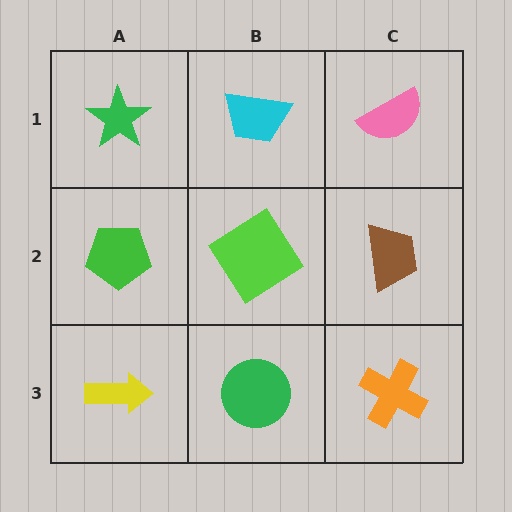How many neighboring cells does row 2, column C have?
3.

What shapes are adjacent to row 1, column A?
A green pentagon (row 2, column A), a cyan trapezoid (row 1, column B).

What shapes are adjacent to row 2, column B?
A cyan trapezoid (row 1, column B), a green circle (row 3, column B), a green pentagon (row 2, column A), a brown trapezoid (row 2, column C).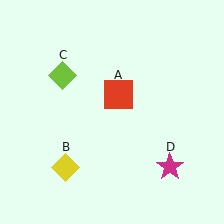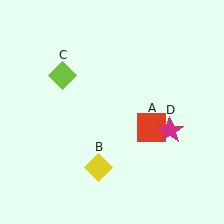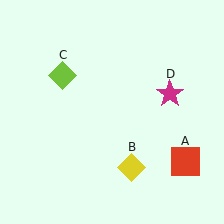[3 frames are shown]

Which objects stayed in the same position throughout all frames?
Lime diamond (object C) remained stationary.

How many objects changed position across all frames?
3 objects changed position: red square (object A), yellow diamond (object B), magenta star (object D).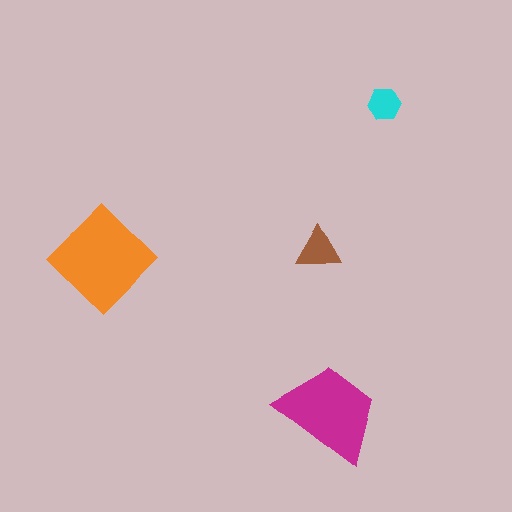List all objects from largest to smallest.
The orange diamond, the magenta trapezoid, the brown triangle, the cyan hexagon.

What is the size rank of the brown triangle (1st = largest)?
3rd.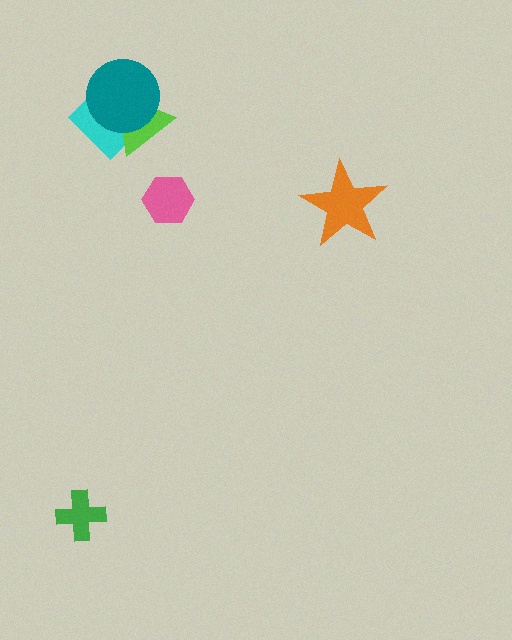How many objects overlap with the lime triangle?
2 objects overlap with the lime triangle.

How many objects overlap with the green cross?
0 objects overlap with the green cross.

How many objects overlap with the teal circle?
2 objects overlap with the teal circle.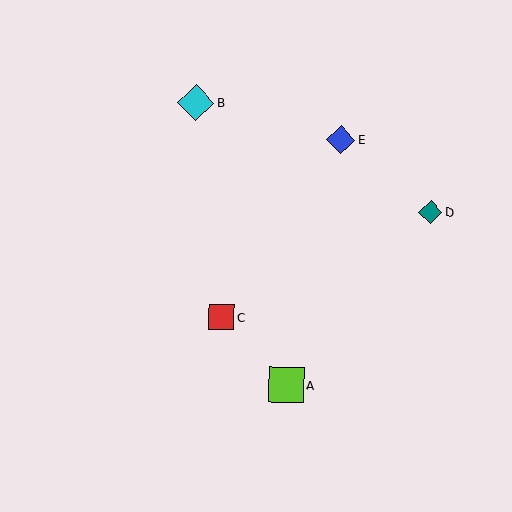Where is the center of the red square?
The center of the red square is at (222, 317).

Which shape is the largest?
The cyan diamond (labeled B) is the largest.